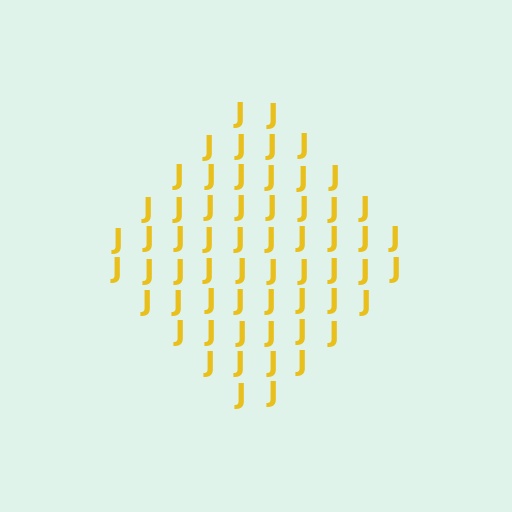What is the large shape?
The large shape is a diamond.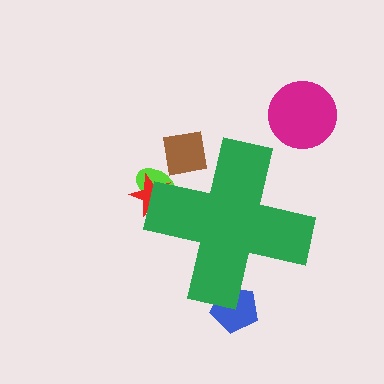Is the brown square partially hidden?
Yes, the brown square is partially hidden behind the green cross.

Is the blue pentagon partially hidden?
Yes, the blue pentagon is partially hidden behind the green cross.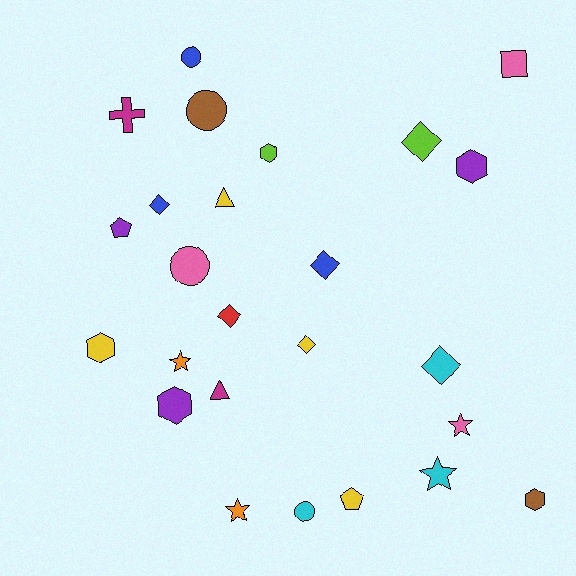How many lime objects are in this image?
There are 2 lime objects.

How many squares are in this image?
There is 1 square.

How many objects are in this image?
There are 25 objects.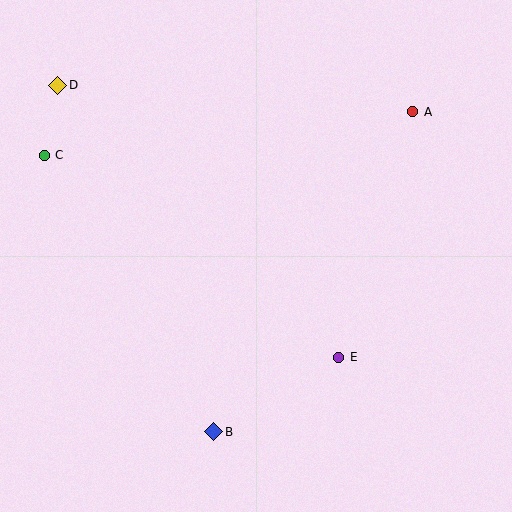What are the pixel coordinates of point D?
Point D is at (58, 85).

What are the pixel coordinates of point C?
Point C is at (44, 155).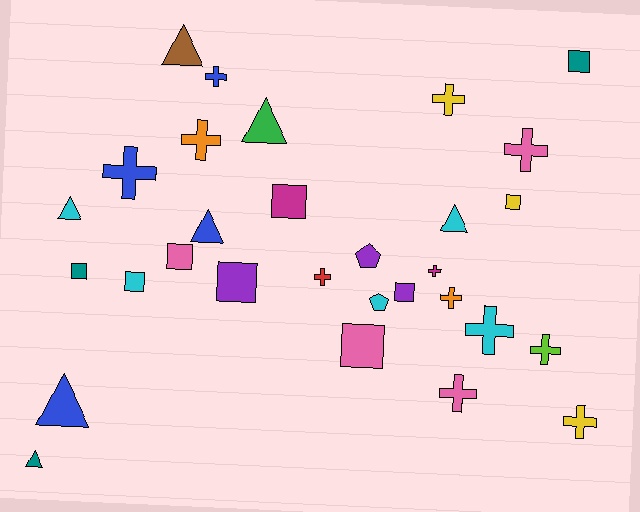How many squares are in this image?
There are 9 squares.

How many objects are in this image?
There are 30 objects.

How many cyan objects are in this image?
There are 5 cyan objects.